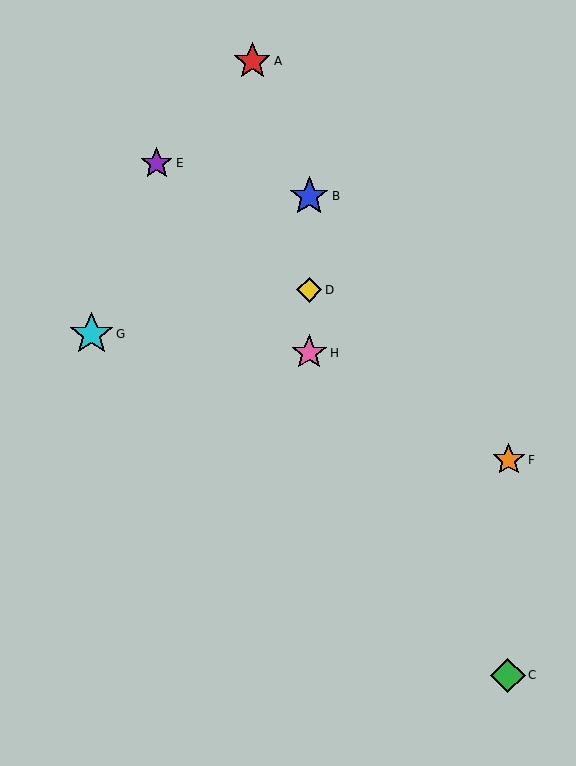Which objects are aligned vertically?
Objects B, D, H are aligned vertically.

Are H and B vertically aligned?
Yes, both are at x≈309.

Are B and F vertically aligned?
No, B is at x≈309 and F is at x≈509.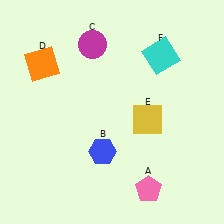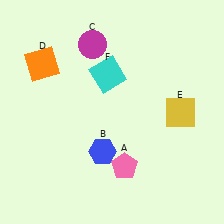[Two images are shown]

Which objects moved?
The objects that moved are: the pink pentagon (A), the yellow square (E), the cyan square (F).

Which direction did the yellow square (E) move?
The yellow square (E) moved right.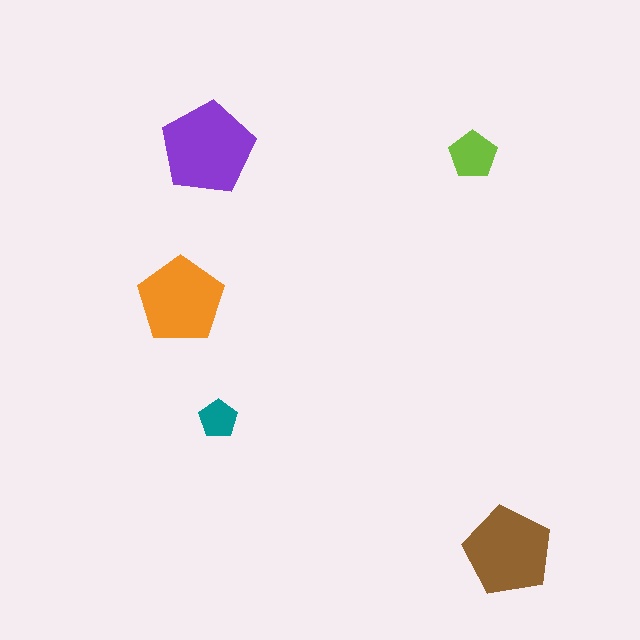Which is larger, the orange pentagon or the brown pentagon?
The brown one.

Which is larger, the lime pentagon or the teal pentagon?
The lime one.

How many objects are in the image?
There are 5 objects in the image.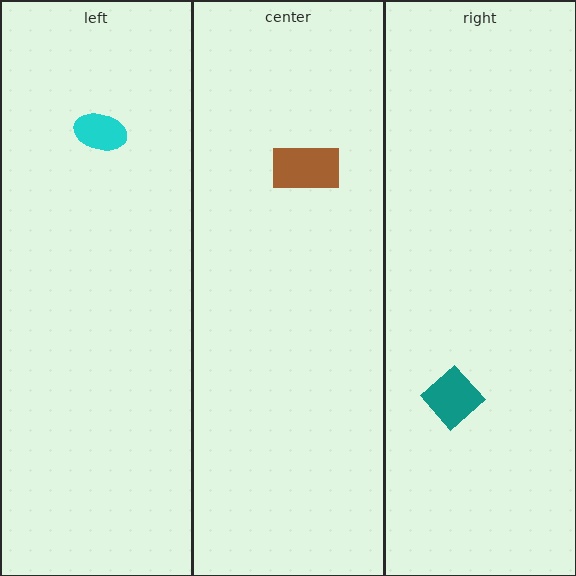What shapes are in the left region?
The cyan ellipse.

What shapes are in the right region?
The teal diamond.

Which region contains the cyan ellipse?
The left region.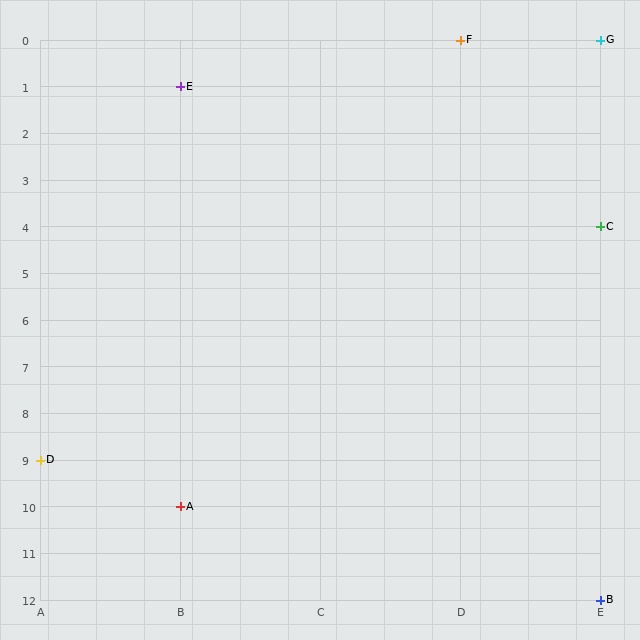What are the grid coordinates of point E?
Point E is at grid coordinates (B, 1).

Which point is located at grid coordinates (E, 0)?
Point G is at (E, 0).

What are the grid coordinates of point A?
Point A is at grid coordinates (B, 10).